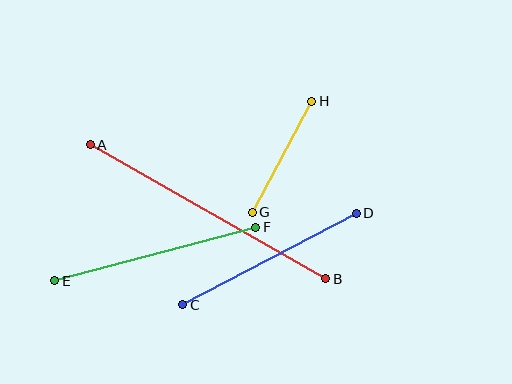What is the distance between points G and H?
The distance is approximately 126 pixels.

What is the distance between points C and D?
The distance is approximately 196 pixels.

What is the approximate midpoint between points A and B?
The midpoint is at approximately (208, 212) pixels.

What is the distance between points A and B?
The distance is approximately 271 pixels.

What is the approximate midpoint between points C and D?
The midpoint is at approximately (270, 259) pixels.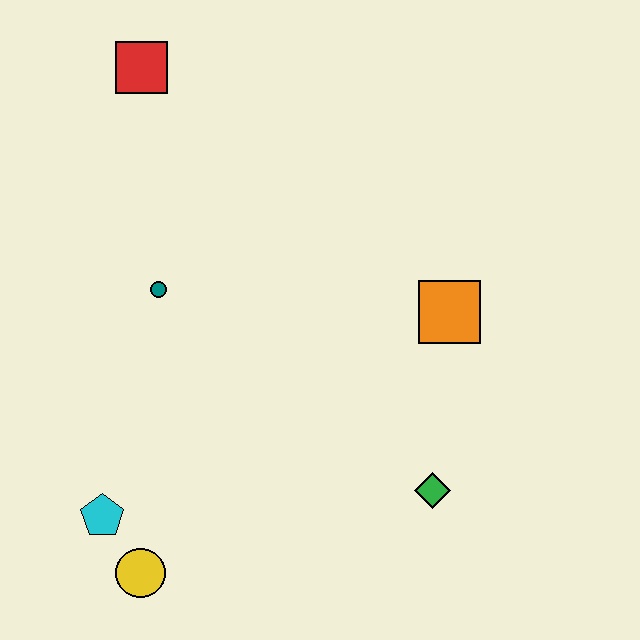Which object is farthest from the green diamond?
The red square is farthest from the green diamond.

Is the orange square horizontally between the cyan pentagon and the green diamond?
No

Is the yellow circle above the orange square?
No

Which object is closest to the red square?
The teal circle is closest to the red square.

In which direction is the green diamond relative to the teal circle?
The green diamond is to the right of the teal circle.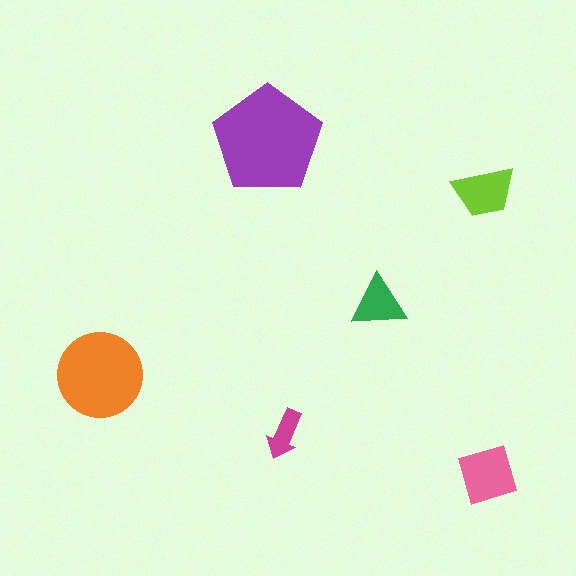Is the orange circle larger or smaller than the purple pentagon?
Smaller.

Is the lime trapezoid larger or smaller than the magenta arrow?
Larger.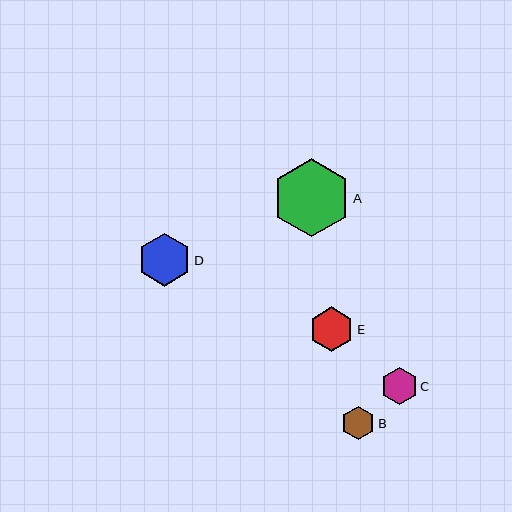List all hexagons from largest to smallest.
From largest to smallest: A, D, E, C, B.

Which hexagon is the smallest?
Hexagon B is the smallest with a size of approximately 34 pixels.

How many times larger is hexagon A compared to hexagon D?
Hexagon A is approximately 1.5 times the size of hexagon D.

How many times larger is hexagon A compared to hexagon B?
Hexagon A is approximately 2.3 times the size of hexagon B.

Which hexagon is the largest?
Hexagon A is the largest with a size of approximately 78 pixels.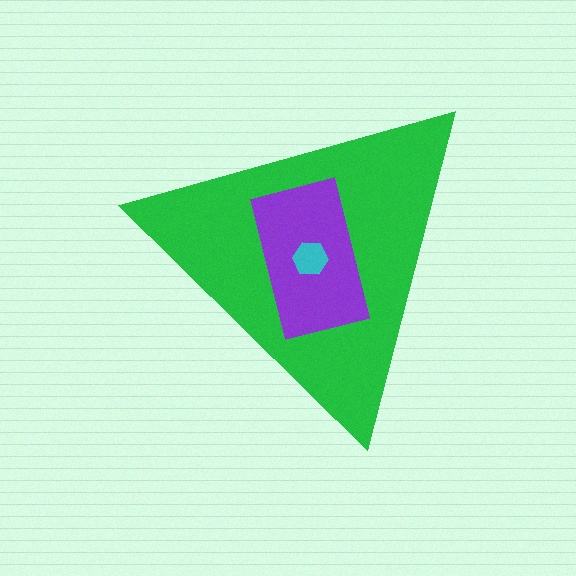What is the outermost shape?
The green triangle.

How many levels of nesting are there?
3.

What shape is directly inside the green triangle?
The purple rectangle.